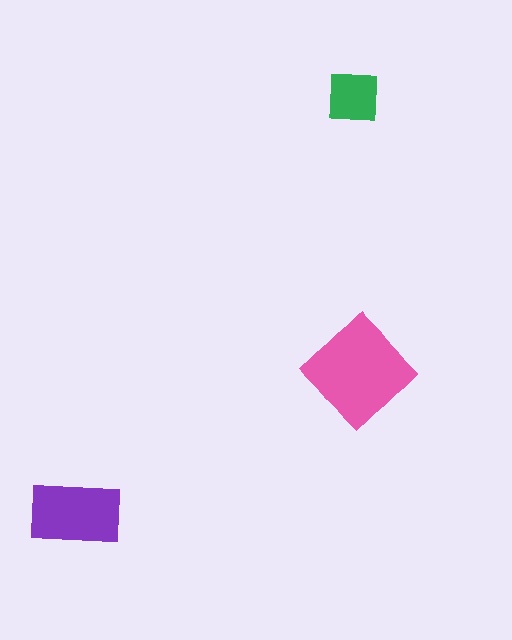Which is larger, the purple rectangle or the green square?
The purple rectangle.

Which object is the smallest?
The green square.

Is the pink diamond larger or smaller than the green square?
Larger.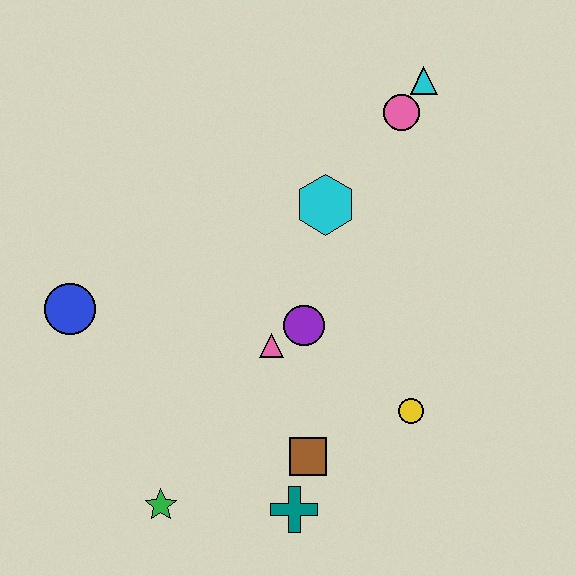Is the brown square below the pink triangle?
Yes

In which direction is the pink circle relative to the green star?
The pink circle is above the green star.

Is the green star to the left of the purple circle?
Yes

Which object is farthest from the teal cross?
The cyan triangle is farthest from the teal cross.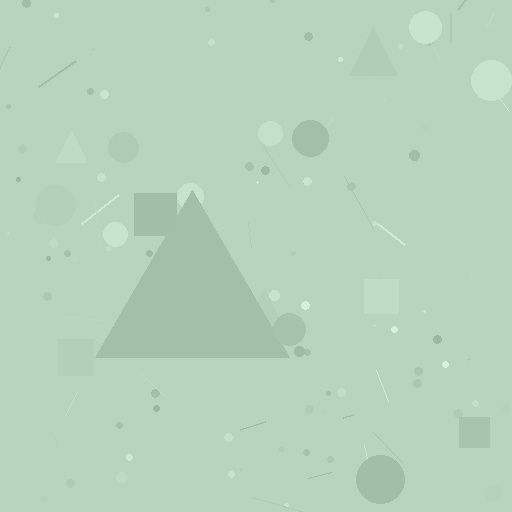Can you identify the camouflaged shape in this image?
The camouflaged shape is a triangle.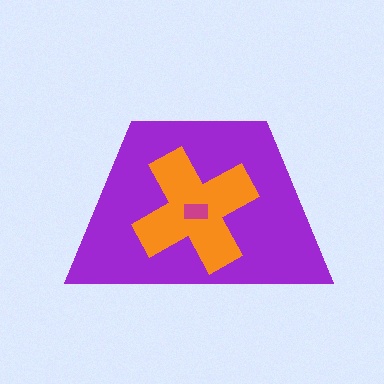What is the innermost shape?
The magenta rectangle.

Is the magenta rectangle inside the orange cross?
Yes.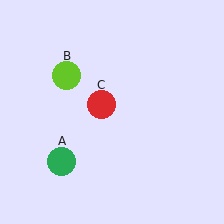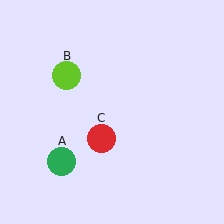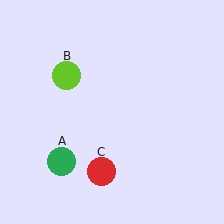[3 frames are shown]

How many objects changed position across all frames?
1 object changed position: red circle (object C).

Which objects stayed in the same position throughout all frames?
Green circle (object A) and lime circle (object B) remained stationary.